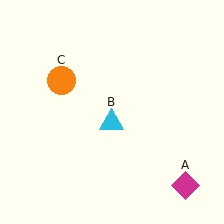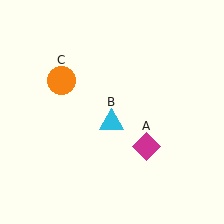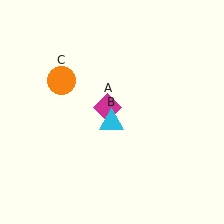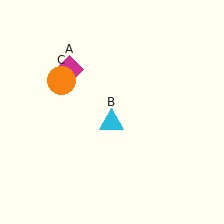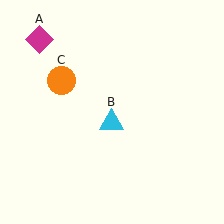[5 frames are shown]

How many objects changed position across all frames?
1 object changed position: magenta diamond (object A).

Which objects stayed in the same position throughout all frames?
Cyan triangle (object B) and orange circle (object C) remained stationary.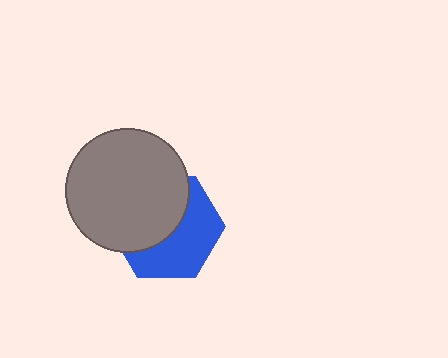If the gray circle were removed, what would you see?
You would see the complete blue hexagon.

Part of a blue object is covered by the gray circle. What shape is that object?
It is a hexagon.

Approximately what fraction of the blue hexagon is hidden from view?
Roughly 51% of the blue hexagon is hidden behind the gray circle.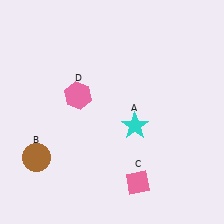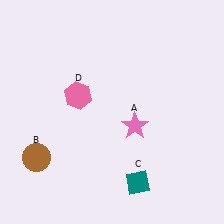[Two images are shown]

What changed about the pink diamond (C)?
In Image 1, C is pink. In Image 2, it changed to teal.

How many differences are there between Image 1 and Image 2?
There are 2 differences between the two images.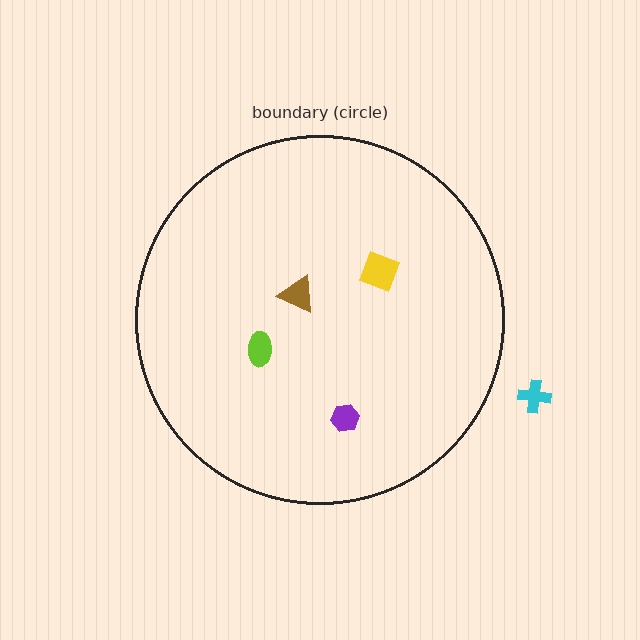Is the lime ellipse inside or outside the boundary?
Inside.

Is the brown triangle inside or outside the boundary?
Inside.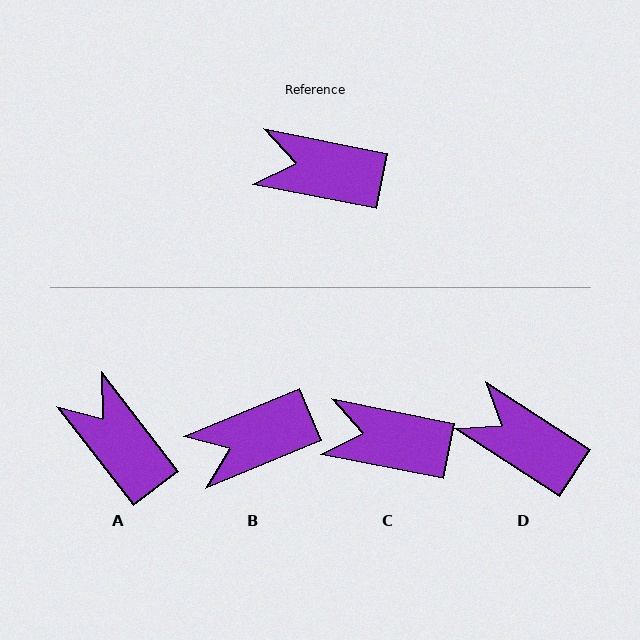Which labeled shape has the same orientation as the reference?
C.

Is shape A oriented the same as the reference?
No, it is off by about 41 degrees.